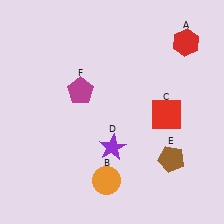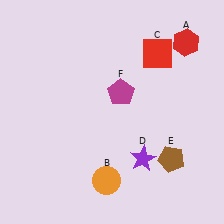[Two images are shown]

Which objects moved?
The objects that moved are: the red square (C), the purple star (D), the magenta pentagon (F).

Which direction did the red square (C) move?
The red square (C) moved up.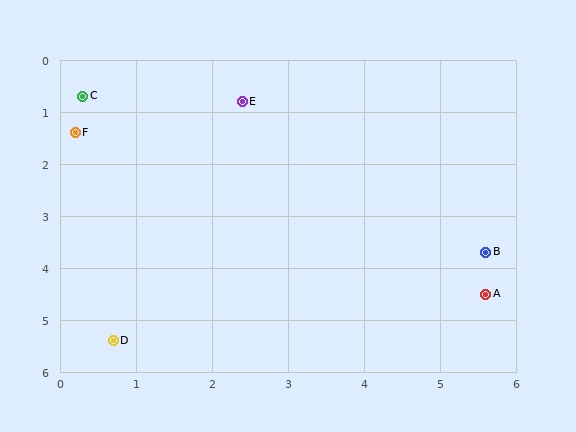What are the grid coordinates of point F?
Point F is at approximately (0.2, 1.4).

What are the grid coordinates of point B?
Point B is at approximately (5.6, 3.7).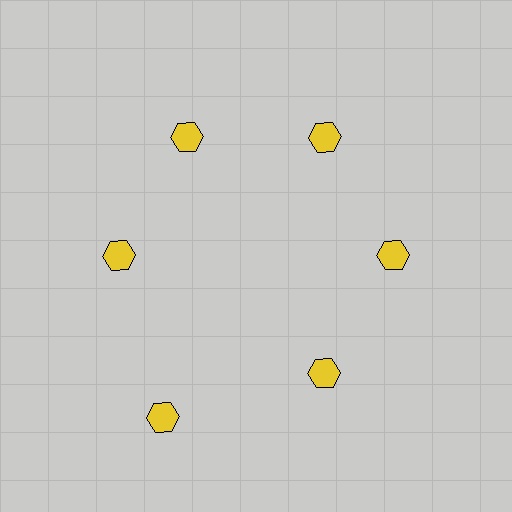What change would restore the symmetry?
The symmetry would be restored by moving it inward, back onto the ring so that all 6 hexagons sit at equal angles and equal distance from the center.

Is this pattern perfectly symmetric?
No. The 6 yellow hexagons are arranged in a ring, but one element near the 7 o'clock position is pushed outward from the center, breaking the 6-fold rotational symmetry.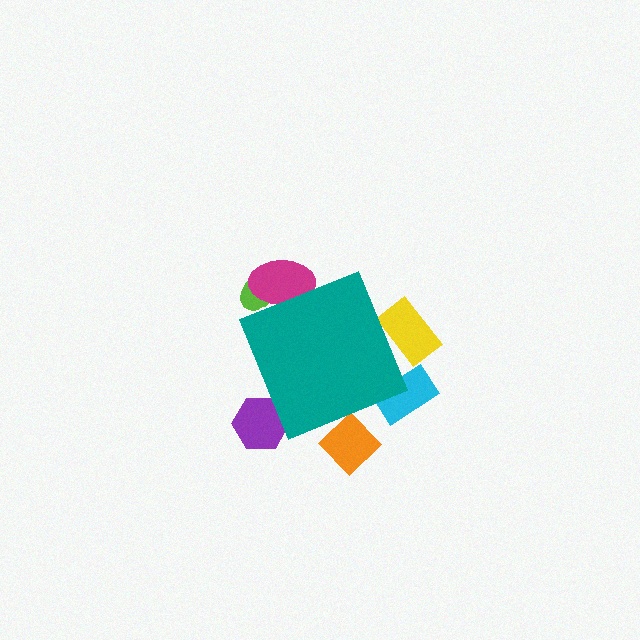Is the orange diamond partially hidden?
Yes, the orange diamond is partially hidden behind the teal diamond.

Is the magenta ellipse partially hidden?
Yes, the magenta ellipse is partially hidden behind the teal diamond.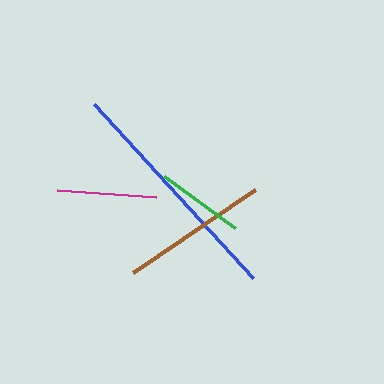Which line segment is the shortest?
The green line is the shortest at approximately 88 pixels.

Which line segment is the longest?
The blue line is the longest at approximately 236 pixels.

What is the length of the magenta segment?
The magenta segment is approximately 99 pixels long.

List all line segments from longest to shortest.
From longest to shortest: blue, brown, magenta, green.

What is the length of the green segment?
The green segment is approximately 88 pixels long.